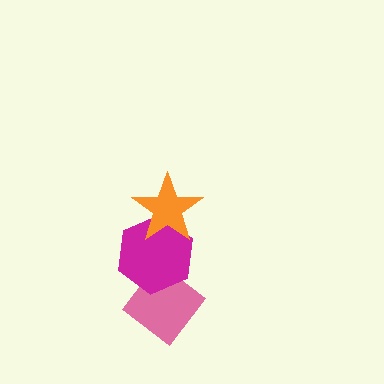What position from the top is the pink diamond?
The pink diamond is 3rd from the top.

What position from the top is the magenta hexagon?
The magenta hexagon is 2nd from the top.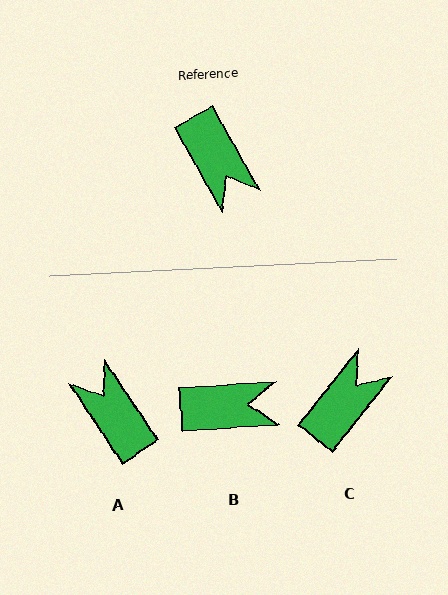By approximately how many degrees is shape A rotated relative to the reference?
Approximately 176 degrees clockwise.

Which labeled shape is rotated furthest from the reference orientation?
A, about 176 degrees away.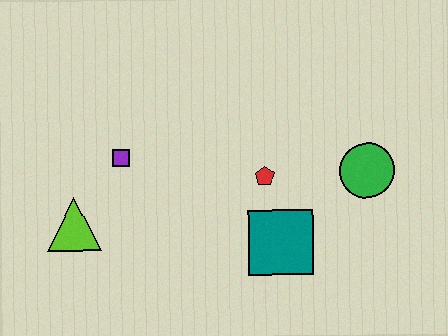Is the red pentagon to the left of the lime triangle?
No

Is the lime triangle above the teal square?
Yes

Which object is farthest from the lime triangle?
The green circle is farthest from the lime triangle.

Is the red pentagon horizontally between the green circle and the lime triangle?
Yes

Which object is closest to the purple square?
The lime triangle is closest to the purple square.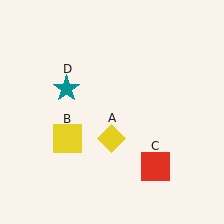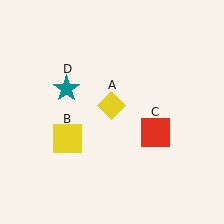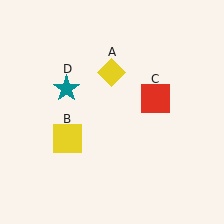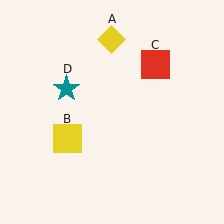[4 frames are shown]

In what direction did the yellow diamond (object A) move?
The yellow diamond (object A) moved up.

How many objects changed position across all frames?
2 objects changed position: yellow diamond (object A), red square (object C).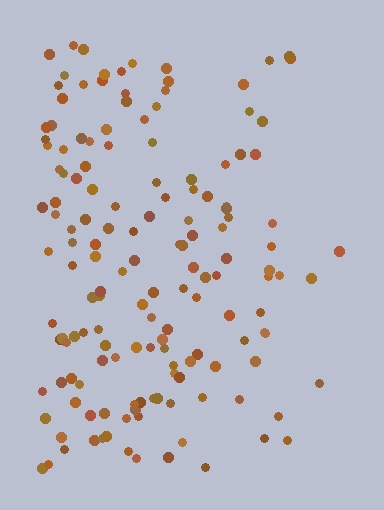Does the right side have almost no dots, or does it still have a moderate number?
Still a moderate number, just noticeably fewer than the left.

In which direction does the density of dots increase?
From right to left, with the left side densest.